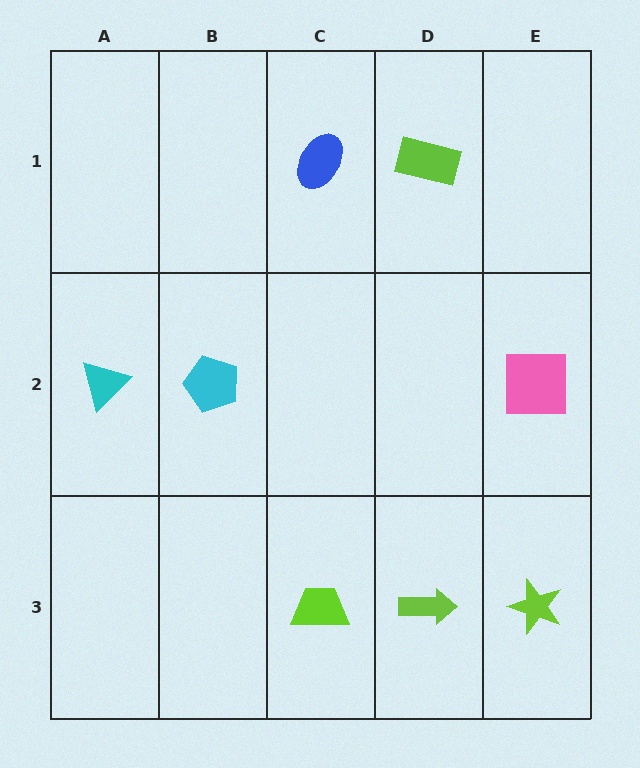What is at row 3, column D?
A lime arrow.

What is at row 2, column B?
A cyan pentagon.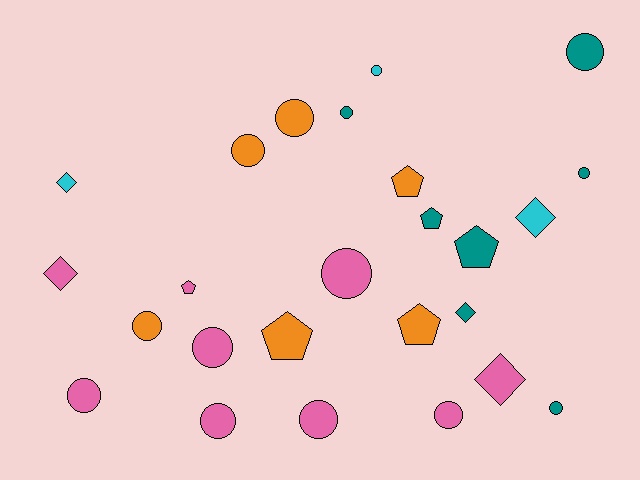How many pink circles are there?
There are 6 pink circles.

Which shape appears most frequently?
Circle, with 14 objects.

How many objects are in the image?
There are 25 objects.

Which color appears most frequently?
Pink, with 9 objects.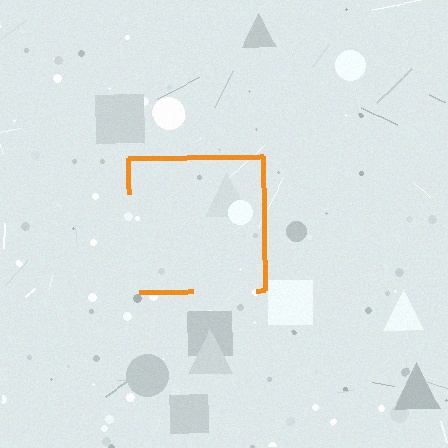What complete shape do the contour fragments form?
The contour fragments form a square.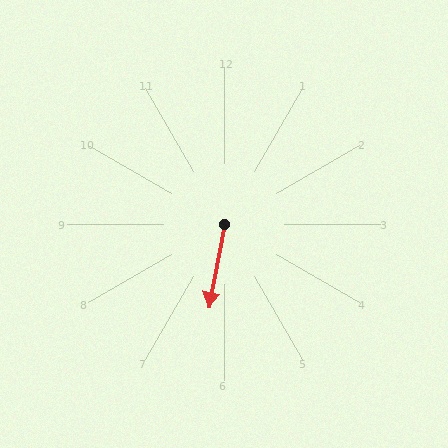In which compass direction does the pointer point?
South.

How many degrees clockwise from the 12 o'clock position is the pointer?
Approximately 191 degrees.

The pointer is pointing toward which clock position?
Roughly 6 o'clock.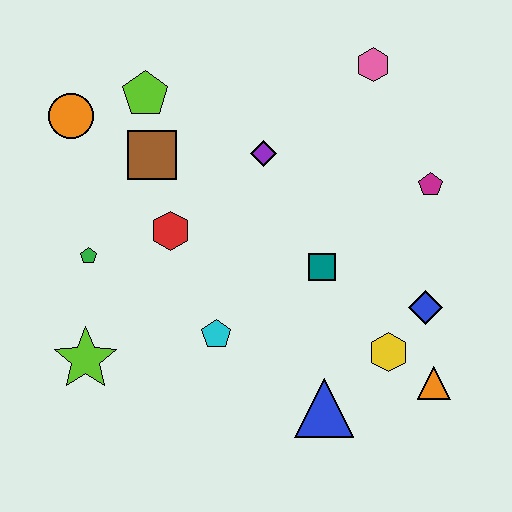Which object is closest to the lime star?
The green pentagon is closest to the lime star.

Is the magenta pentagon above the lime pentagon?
No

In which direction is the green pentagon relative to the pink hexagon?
The green pentagon is to the left of the pink hexagon.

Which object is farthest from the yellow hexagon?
The orange circle is farthest from the yellow hexagon.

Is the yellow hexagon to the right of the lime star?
Yes